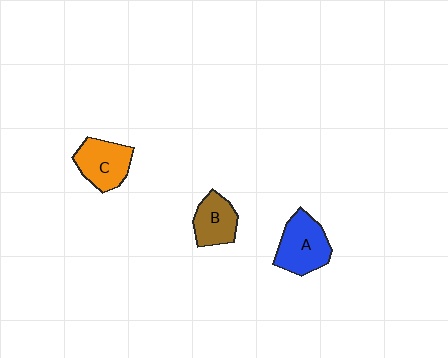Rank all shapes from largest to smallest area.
From largest to smallest: A (blue), C (orange), B (brown).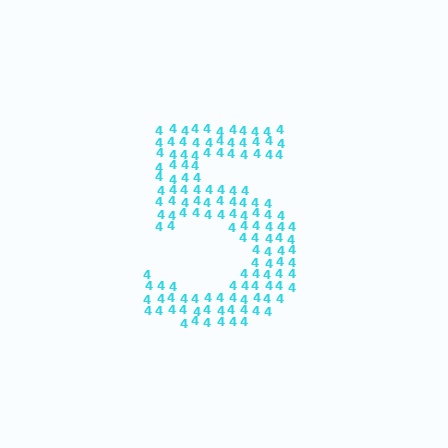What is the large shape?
The large shape is the digit 5.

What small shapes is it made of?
It is made of small digit 4's.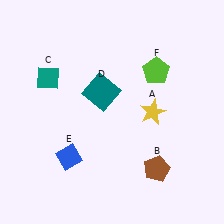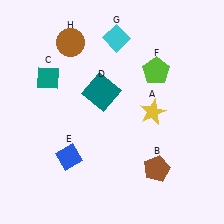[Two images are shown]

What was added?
A cyan diamond (G), a brown circle (H) were added in Image 2.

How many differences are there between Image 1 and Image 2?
There are 2 differences between the two images.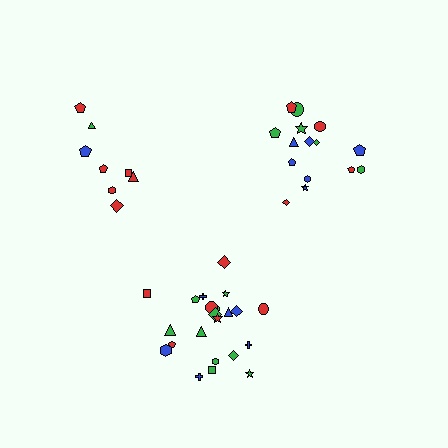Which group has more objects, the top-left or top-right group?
The top-right group.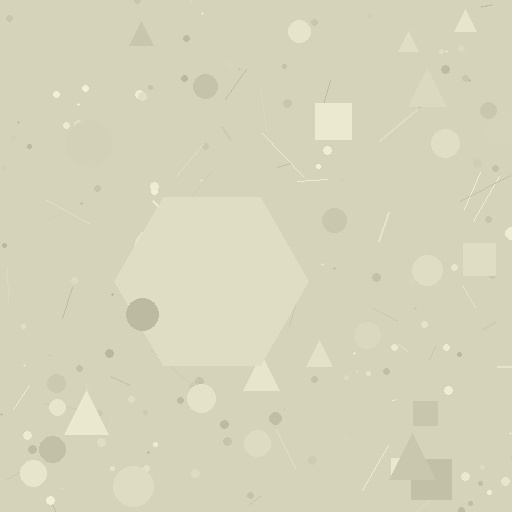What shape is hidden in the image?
A hexagon is hidden in the image.